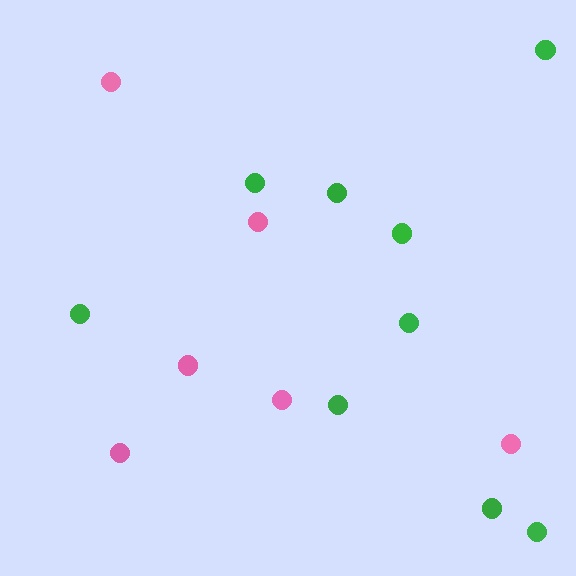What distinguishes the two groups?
There are 2 groups: one group of green circles (9) and one group of pink circles (6).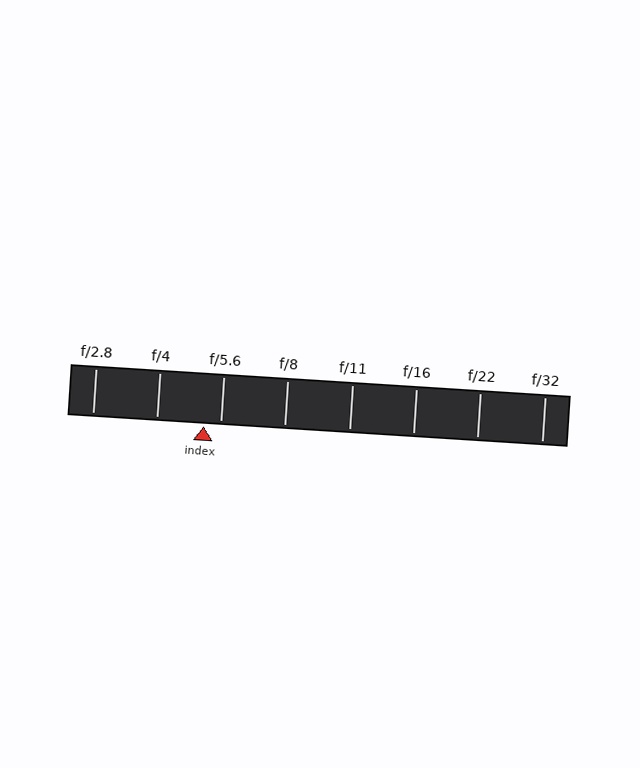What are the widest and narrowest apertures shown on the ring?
The widest aperture shown is f/2.8 and the narrowest is f/32.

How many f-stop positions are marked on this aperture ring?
There are 8 f-stop positions marked.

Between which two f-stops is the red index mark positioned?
The index mark is between f/4 and f/5.6.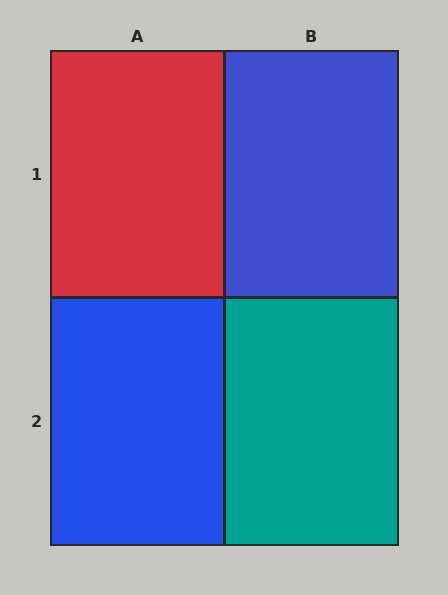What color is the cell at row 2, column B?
Teal.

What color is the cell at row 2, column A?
Blue.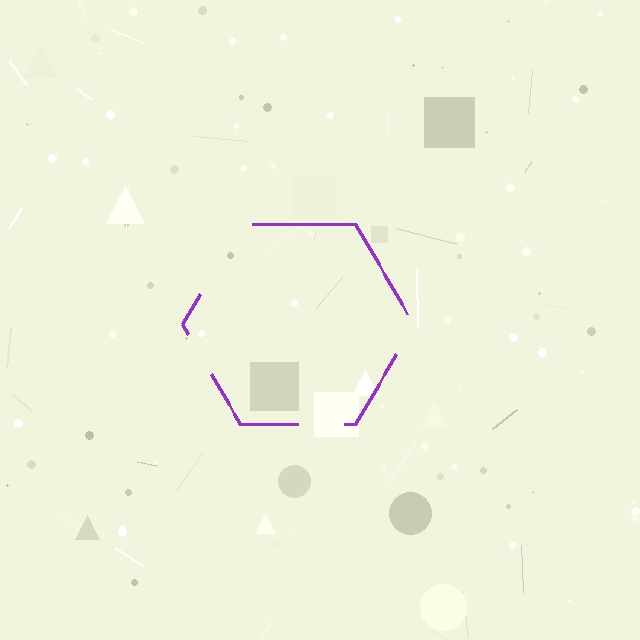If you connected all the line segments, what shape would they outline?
They would outline a hexagon.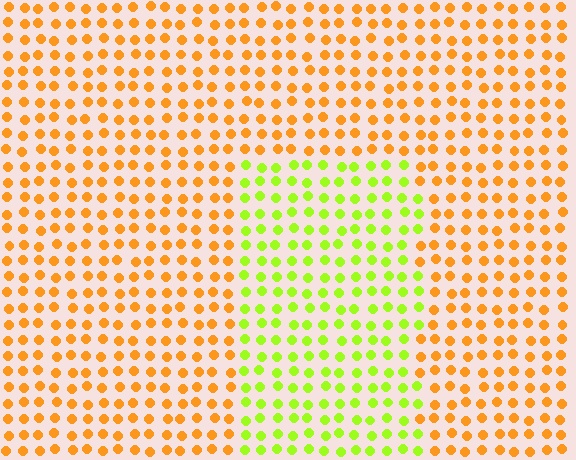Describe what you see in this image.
The image is filled with small orange elements in a uniform arrangement. A rectangle-shaped region is visible where the elements are tinted to a slightly different hue, forming a subtle color boundary.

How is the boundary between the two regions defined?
The boundary is defined purely by a slight shift in hue (about 53 degrees). Spacing, size, and orientation are identical on both sides.